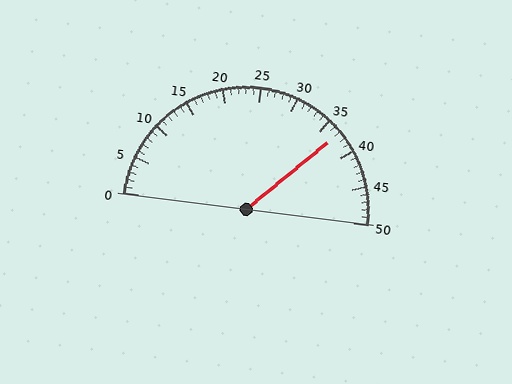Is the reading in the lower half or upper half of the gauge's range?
The reading is in the upper half of the range (0 to 50).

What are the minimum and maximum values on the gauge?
The gauge ranges from 0 to 50.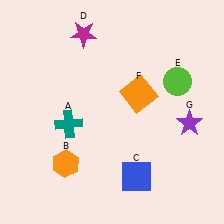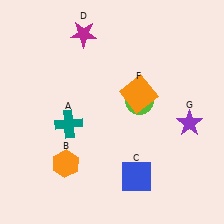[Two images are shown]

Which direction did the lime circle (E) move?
The lime circle (E) moved left.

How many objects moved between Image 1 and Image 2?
1 object moved between the two images.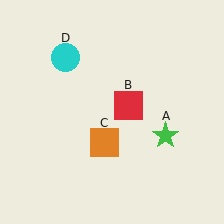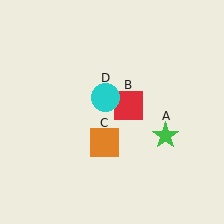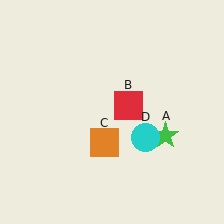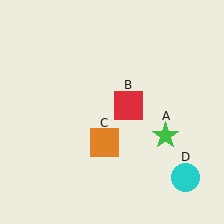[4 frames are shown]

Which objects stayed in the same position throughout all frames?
Green star (object A) and red square (object B) and orange square (object C) remained stationary.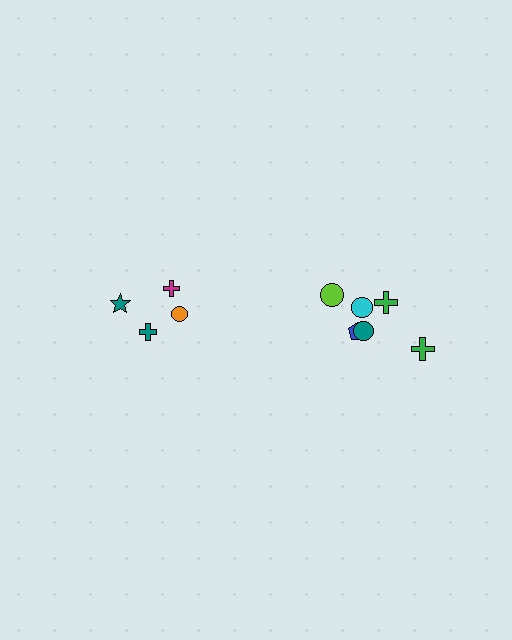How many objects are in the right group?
There are 6 objects.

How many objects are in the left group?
There are 4 objects.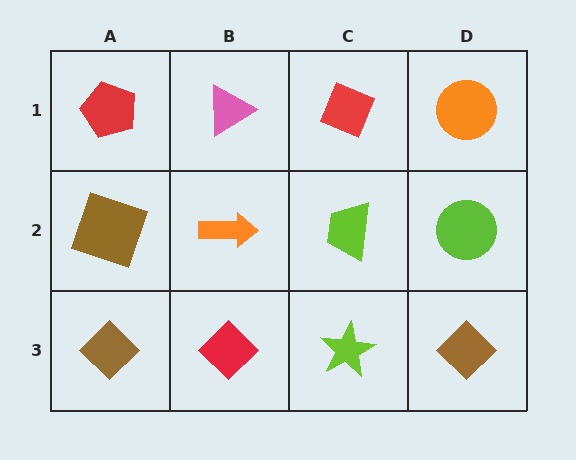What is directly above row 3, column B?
An orange arrow.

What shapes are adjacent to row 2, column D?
An orange circle (row 1, column D), a brown diamond (row 3, column D), a lime trapezoid (row 2, column C).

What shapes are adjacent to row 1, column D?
A lime circle (row 2, column D), a red diamond (row 1, column C).